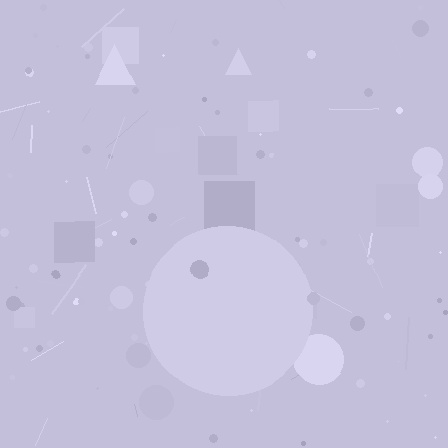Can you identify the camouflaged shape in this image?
The camouflaged shape is a circle.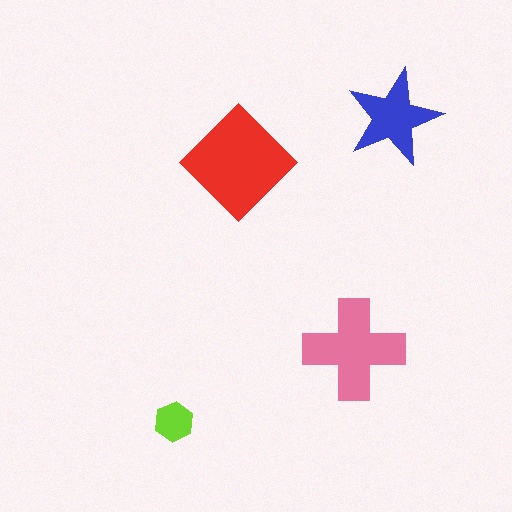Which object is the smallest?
The lime hexagon.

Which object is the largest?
The red diamond.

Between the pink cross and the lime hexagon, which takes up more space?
The pink cross.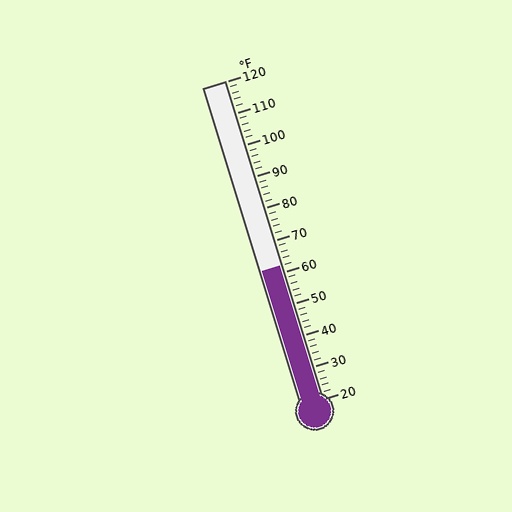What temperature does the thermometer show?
The thermometer shows approximately 62°F.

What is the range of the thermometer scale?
The thermometer scale ranges from 20°F to 120°F.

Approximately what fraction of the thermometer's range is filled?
The thermometer is filled to approximately 40% of its range.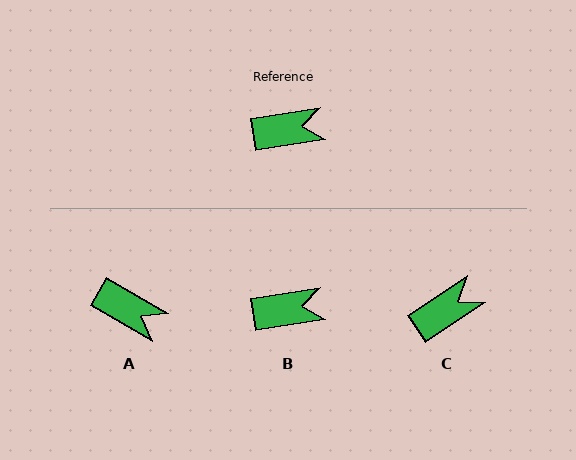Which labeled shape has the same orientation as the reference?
B.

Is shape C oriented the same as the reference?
No, it is off by about 25 degrees.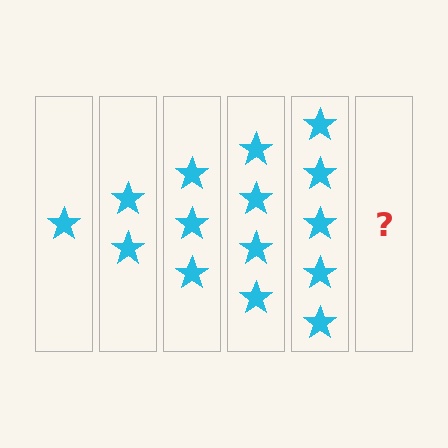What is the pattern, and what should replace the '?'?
The pattern is that each step adds one more star. The '?' should be 6 stars.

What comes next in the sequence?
The next element should be 6 stars.